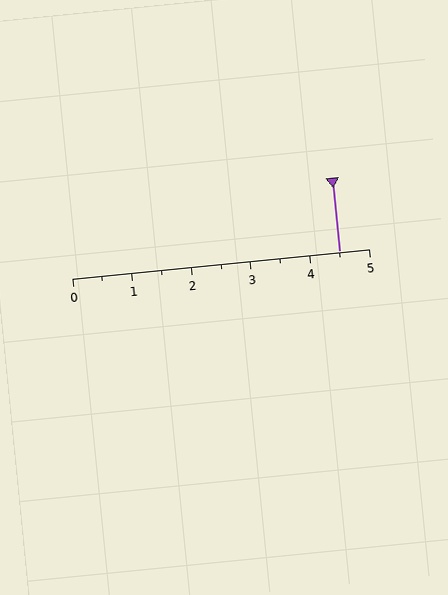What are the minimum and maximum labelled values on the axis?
The axis runs from 0 to 5.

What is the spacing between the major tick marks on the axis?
The major ticks are spaced 1 apart.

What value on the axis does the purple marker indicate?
The marker indicates approximately 4.5.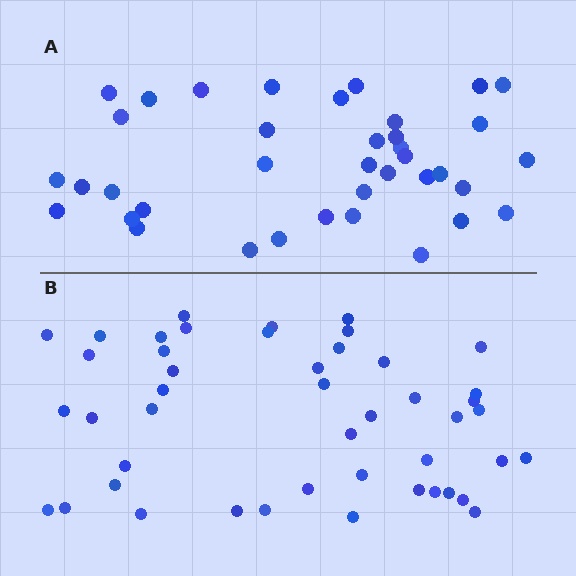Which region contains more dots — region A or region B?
Region B (the bottom region) has more dots.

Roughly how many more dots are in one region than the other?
Region B has roughly 8 or so more dots than region A.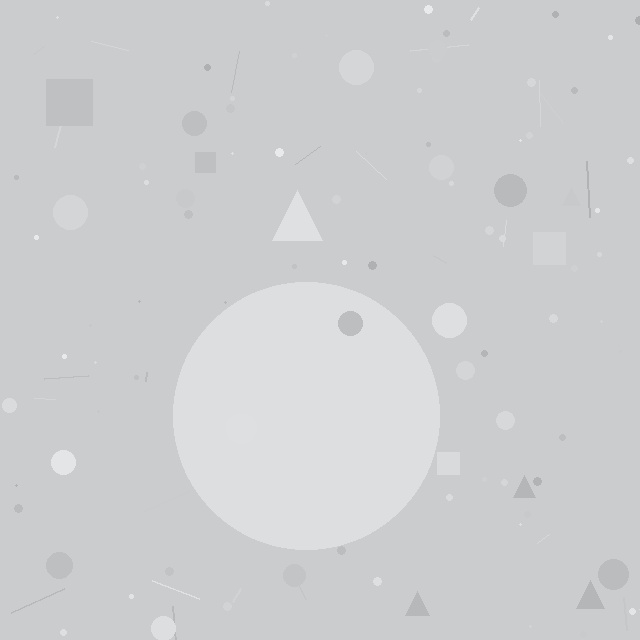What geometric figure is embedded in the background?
A circle is embedded in the background.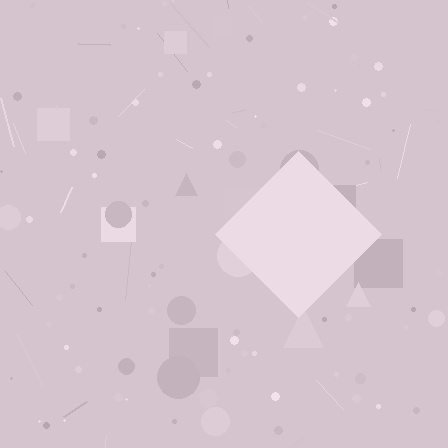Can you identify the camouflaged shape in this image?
The camouflaged shape is a diamond.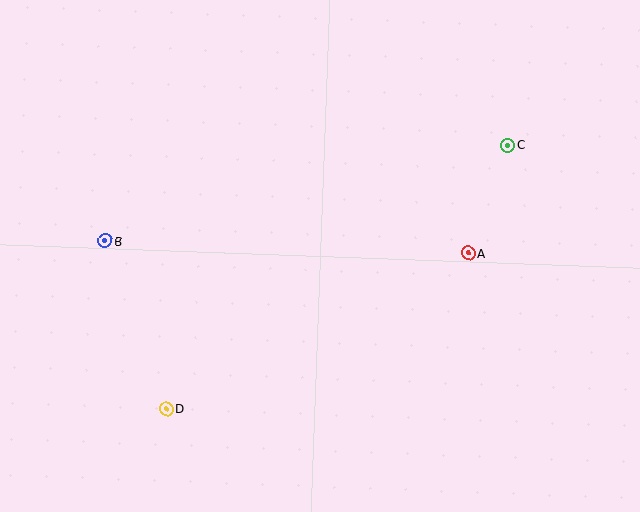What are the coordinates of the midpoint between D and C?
The midpoint between D and C is at (337, 277).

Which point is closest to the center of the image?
Point A at (469, 253) is closest to the center.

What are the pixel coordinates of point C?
Point C is at (508, 145).